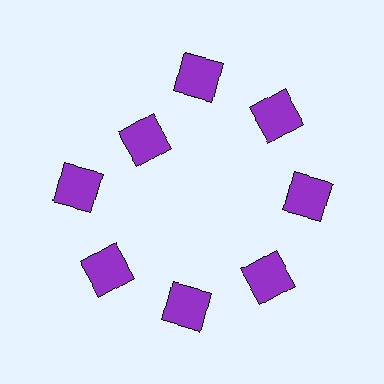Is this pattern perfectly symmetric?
No. The 8 purple squares are arranged in a ring, but one element near the 10 o'clock position is pulled inward toward the center, breaking the 8-fold rotational symmetry.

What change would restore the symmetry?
The symmetry would be restored by moving it outward, back onto the ring so that all 8 squares sit at equal angles and equal distance from the center.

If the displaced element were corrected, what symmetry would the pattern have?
It would have 8-fold rotational symmetry — the pattern would map onto itself every 45 degrees.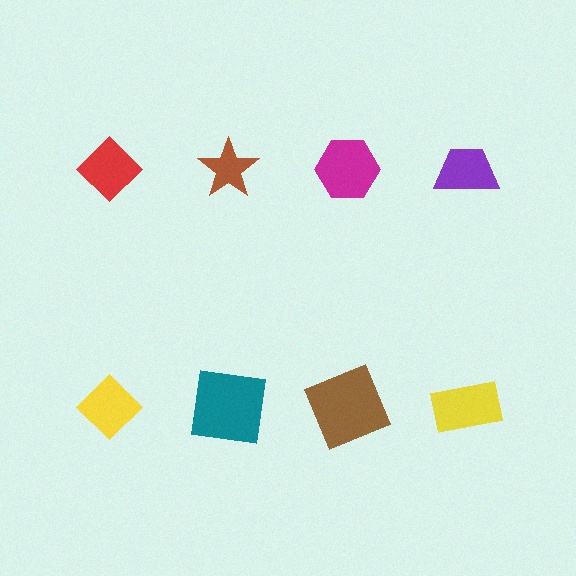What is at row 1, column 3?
A magenta hexagon.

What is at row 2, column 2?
A teal square.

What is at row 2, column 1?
A yellow diamond.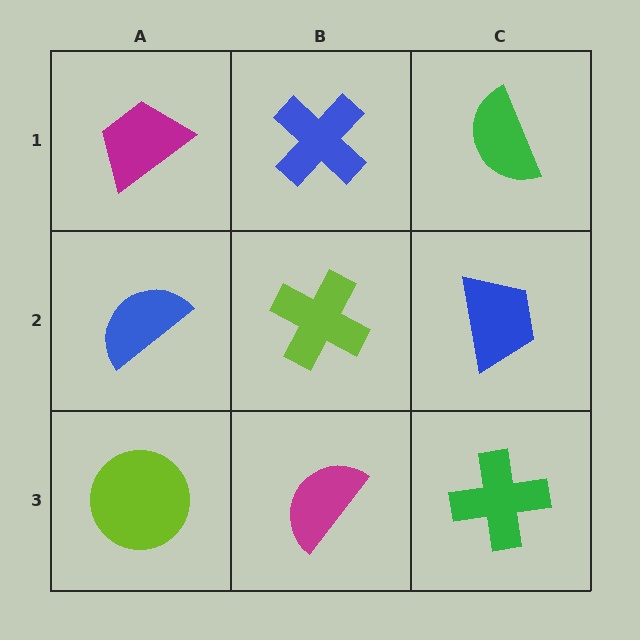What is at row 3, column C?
A green cross.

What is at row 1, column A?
A magenta trapezoid.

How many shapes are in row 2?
3 shapes.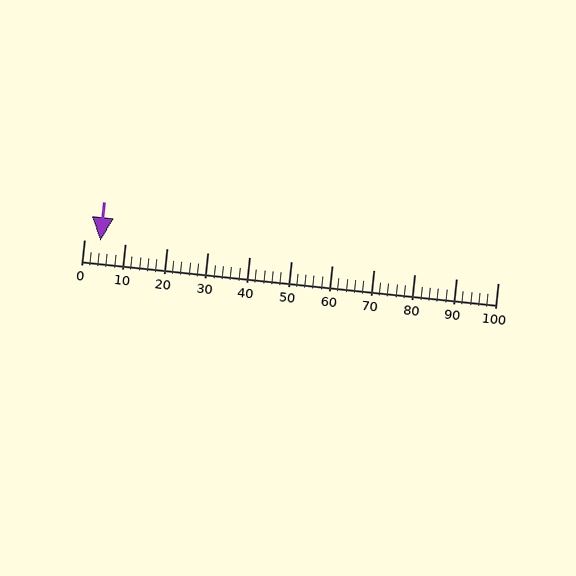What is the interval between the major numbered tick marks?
The major tick marks are spaced 10 units apart.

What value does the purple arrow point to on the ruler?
The purple arrow points to approximately 4.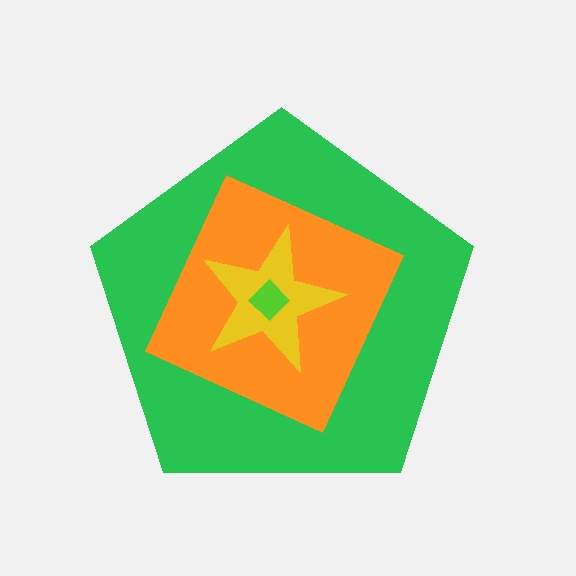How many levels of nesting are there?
4.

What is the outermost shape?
The green pentagon.